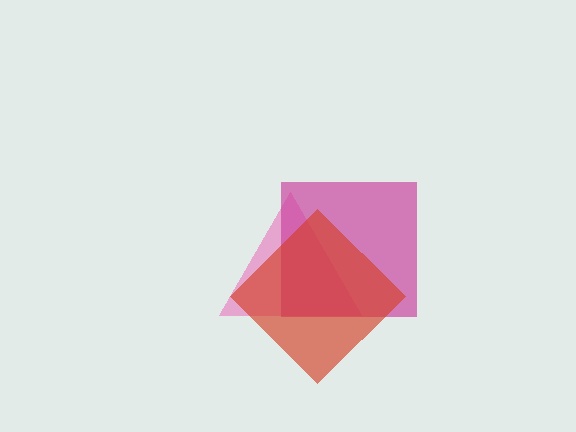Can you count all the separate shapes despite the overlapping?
Yes, there are 3 separate shapes.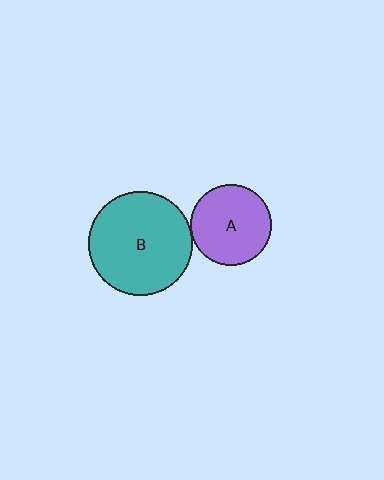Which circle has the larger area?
Circle B (teal).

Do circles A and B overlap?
Yes.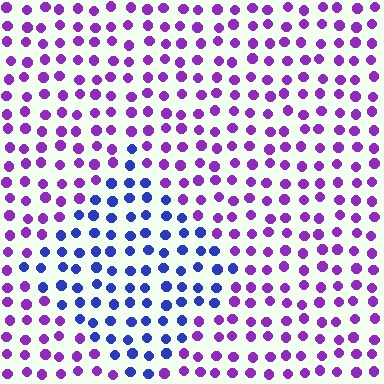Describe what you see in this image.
The image is filled with small purple elements in a uniform arrangement. A diamond-shaped region is visible where the elements are tinted to a slightly different hue, forming a subtle color boundary.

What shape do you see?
I see a diamond.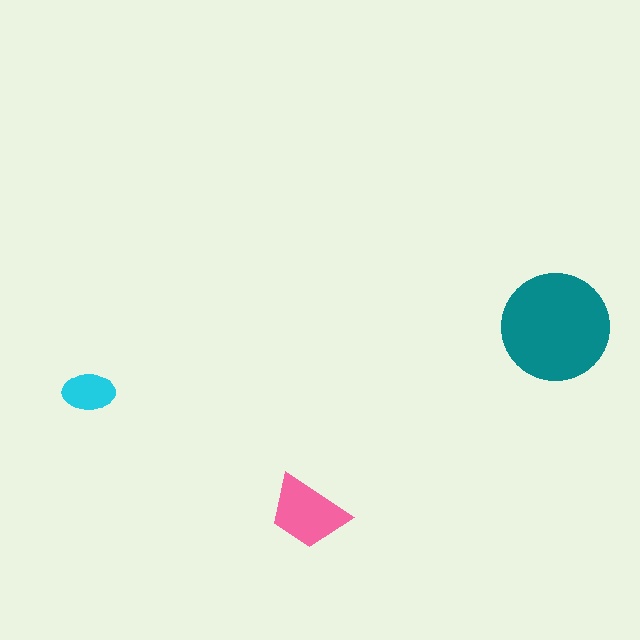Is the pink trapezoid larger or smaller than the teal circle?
Smaller.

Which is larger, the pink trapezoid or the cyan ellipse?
The pink trapezoid.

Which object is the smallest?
The cyan ellipse.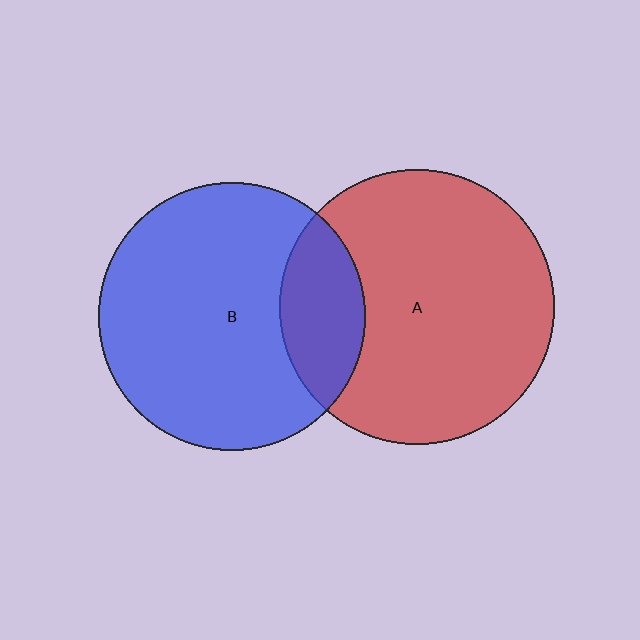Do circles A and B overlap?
Yes.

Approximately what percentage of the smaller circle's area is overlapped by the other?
Approximately 20%.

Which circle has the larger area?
Circle A (red).